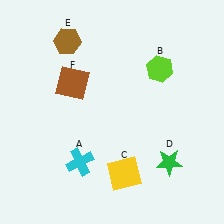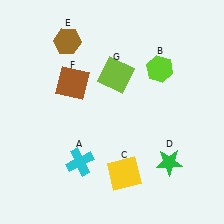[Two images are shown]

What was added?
A lime square (G) was added in Image 2.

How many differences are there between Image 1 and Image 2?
There is 1 difference between the two images.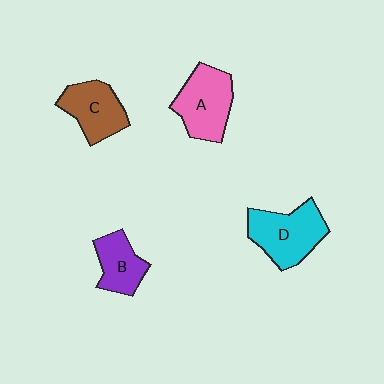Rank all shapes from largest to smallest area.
From largest to smallest: D (cyan), A (pink), C (brown), B (purple).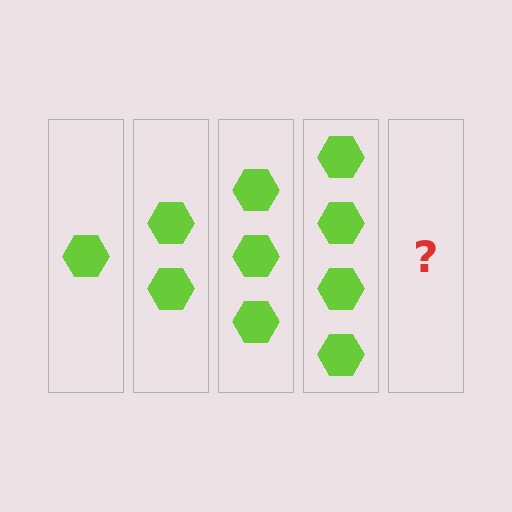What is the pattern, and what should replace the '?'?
The pattern is that each step adds one more hexagon. The '?' should be 5 hexagons.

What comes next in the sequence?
The next element should be 5 hexagons.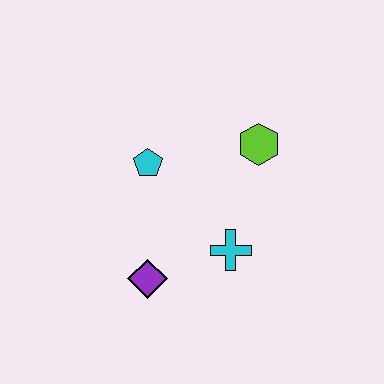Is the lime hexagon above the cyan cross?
Yes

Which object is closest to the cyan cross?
The purple diamond is closest to the cyan cross.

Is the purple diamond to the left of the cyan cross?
Yes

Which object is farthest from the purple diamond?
The lime hexagon is farthest from the purple diamond.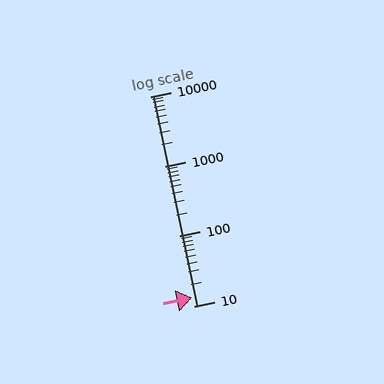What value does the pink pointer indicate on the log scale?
The pointer indicates approximately 13.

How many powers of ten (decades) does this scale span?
The scale spans 3 decades, from 10 to 10000.